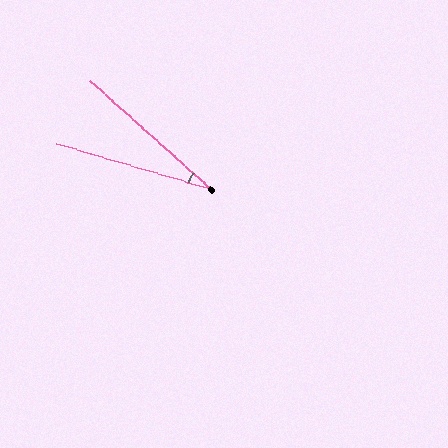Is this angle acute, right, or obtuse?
It is acute.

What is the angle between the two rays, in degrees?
Approximately 25 degrees.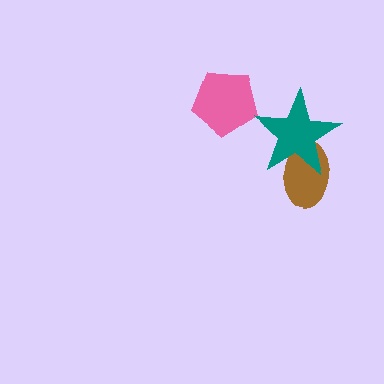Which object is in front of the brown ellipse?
The teal star is in front of the brown ellipse.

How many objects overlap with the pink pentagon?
0 objects overlap with the pink pentagon.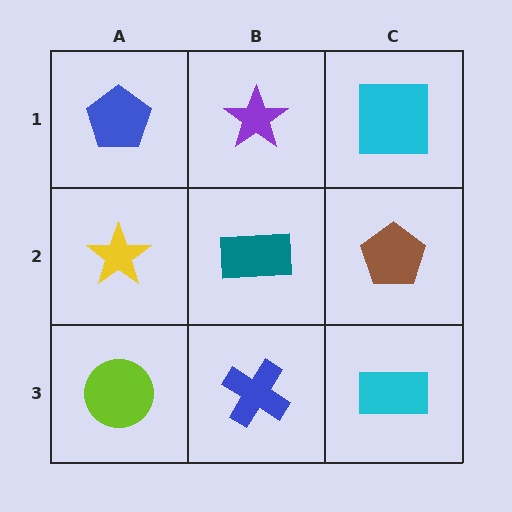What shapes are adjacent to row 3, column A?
A yellow star (row 2, column A), a blue cross (row 3, column B).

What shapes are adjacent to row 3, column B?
A teal rectangle (row 2, column B), a lime circle (row 3, column A), a cyan rectangle (row 3, column C).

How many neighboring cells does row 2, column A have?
3.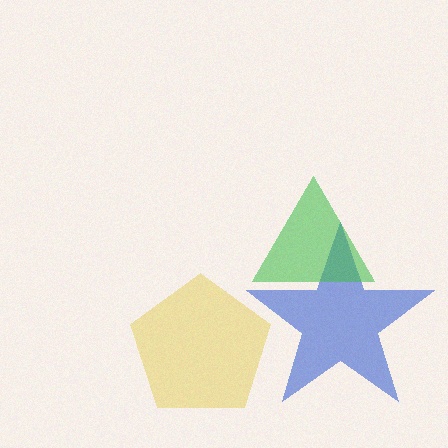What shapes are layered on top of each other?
The layered shapes are: a blue star, a green triangle, a yellow pentagon.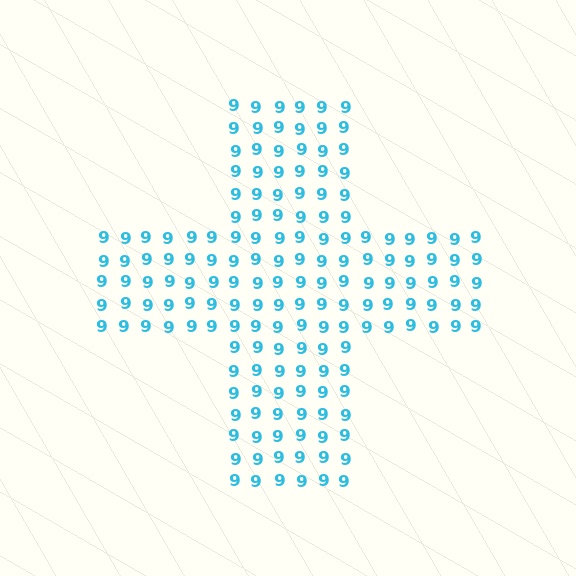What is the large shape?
The large shape is a cross.